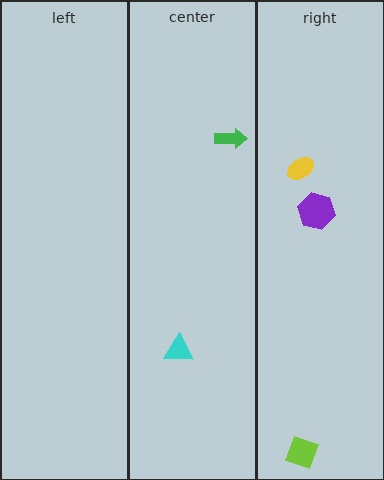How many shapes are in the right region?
3.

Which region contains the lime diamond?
The right region.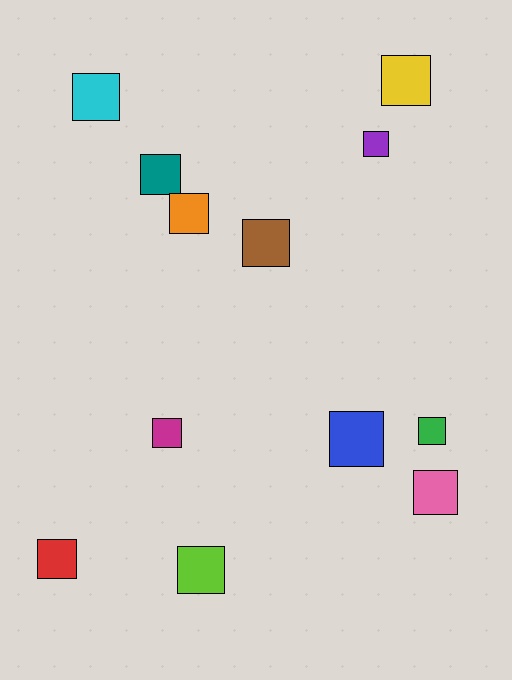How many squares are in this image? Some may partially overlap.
There are 12 squares.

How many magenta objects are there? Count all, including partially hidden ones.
There is 1 magenta object.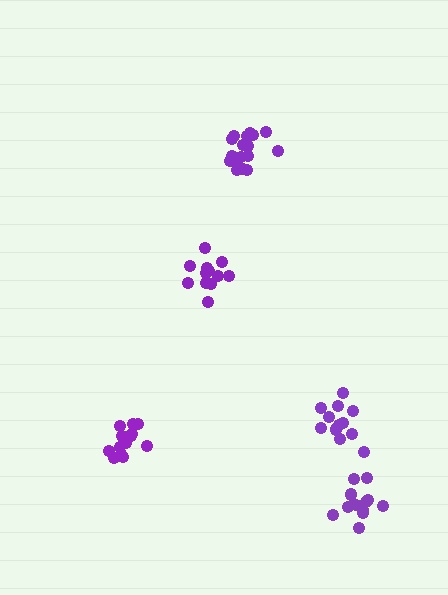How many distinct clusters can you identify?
There are 5 distinct clusters.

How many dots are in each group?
Group 1: 13 dots, Group 2: 13 dots, Group 3: 12 dots, Group 4: 18 dots, Group 5: 14 dots (70 total).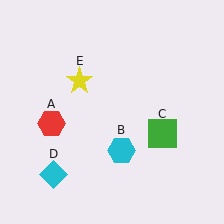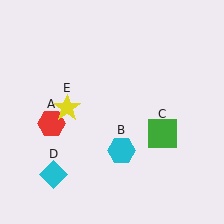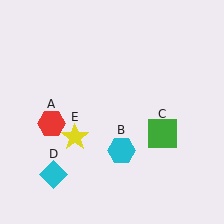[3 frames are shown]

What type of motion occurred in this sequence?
The yellow star (object E) rotated counterclockwise around the center of the scene.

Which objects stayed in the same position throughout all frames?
Red hexagon (object A) and cyan hexagon (object B) and green square (object C) and cyan diamond (object D) remained stationary.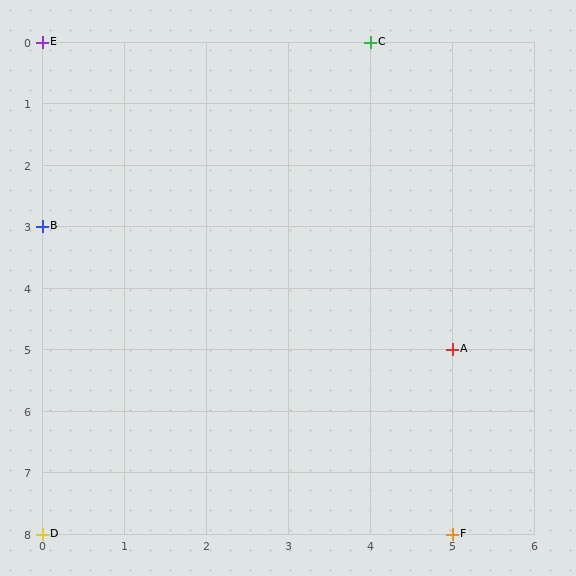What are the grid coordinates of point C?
Point C is at grid coordinates (4, 0).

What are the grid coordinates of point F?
Point F is at grid coordinates (5, 8).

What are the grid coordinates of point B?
Point B is at grid coordinates (0, 3).